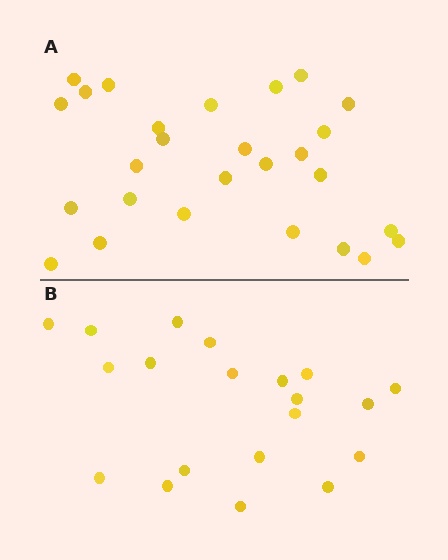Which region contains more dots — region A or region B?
Region A (the top region) has more dots.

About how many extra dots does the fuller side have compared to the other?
Region A has roughly 8 or so more dots than region B.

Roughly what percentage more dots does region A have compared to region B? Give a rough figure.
About 35% more.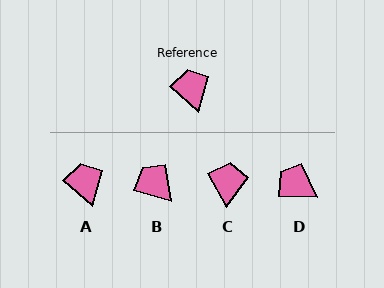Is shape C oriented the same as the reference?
No, it is off by about 21 degrees.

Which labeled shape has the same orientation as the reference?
A.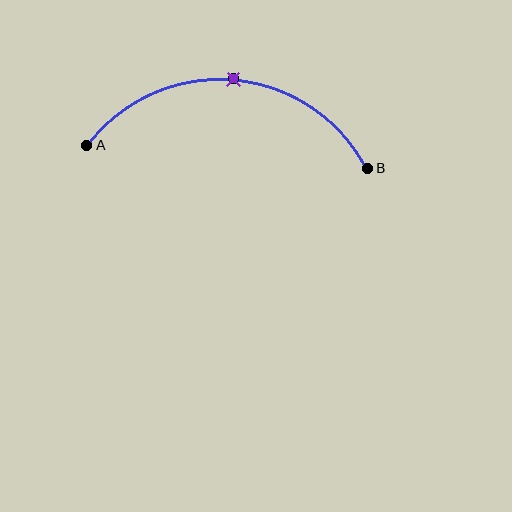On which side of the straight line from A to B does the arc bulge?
The arc bulges above the straight line connecting A and B.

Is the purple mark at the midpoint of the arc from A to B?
Yes. The purple mark lies on the arc at equal arc-length from both A and B — it is the arc midpoint.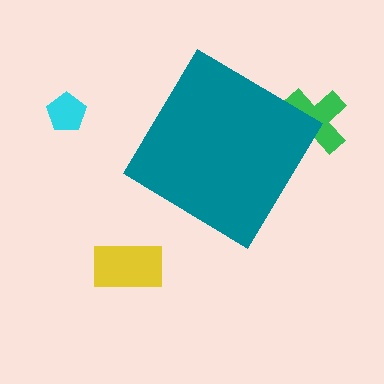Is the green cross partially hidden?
Yes, the green cross is partially hidden behind the teal diamond.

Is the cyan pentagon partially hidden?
No, the cyan pentagon is fully visible.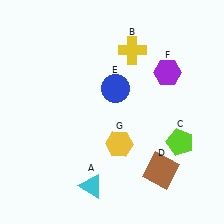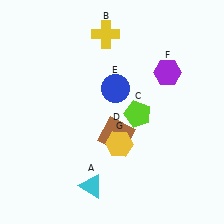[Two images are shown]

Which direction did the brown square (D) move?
The brown square (D) moved left.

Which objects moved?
The objects that moved are: the yellow cross (B), the lime pentagon (C), the brown square (D).